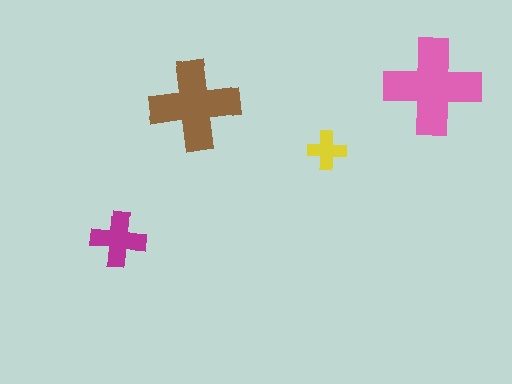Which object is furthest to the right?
The pink cross is rightmost.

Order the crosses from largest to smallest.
the pink one, the brown one, the magenta one, the yellow one.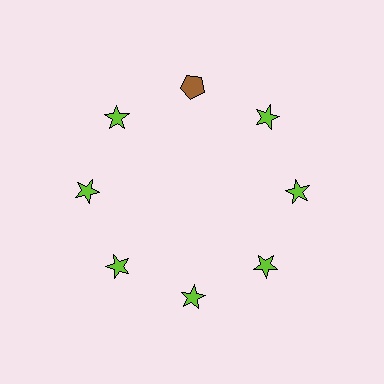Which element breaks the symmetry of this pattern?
The brown pentagon at roughly the 12 o'clock position breaks the symmetry. All other shapes are lime stars.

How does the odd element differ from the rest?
It differs in both color (brown instead of lime) and shape (pentagon instead of star).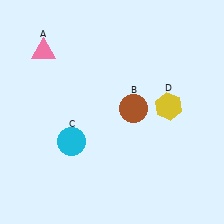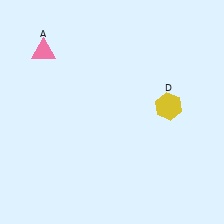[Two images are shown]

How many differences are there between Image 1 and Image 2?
There are 2 differences between the two images.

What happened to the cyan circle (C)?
The cyan circle (C) was removed in Image 2. It was in the bottom-left area of Image 1.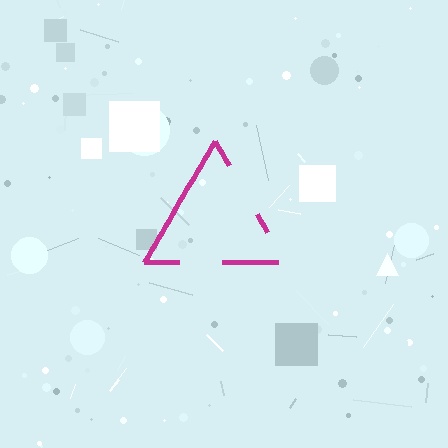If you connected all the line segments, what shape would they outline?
They would outline a triangle.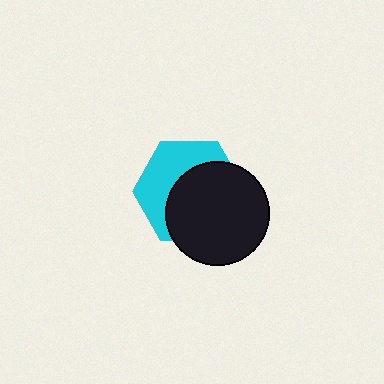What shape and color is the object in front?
The object in front is a black circle.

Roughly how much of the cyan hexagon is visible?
A small part of it is visible (roughly 43%).